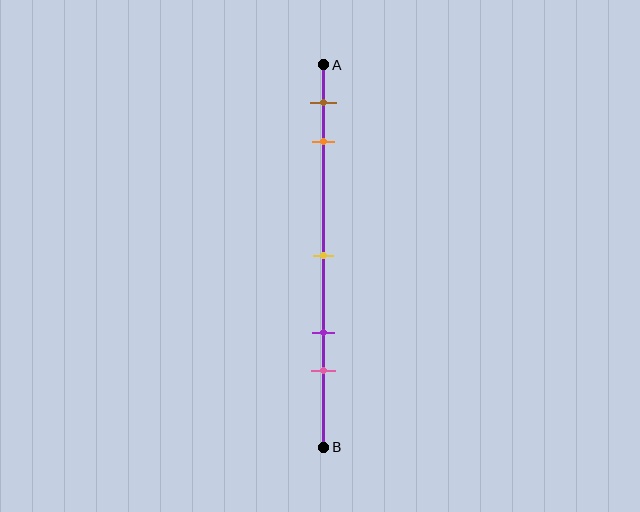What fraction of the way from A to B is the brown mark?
The brown mark is approximately 10% (0.1) of the way from A to B.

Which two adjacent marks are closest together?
The brown and orange marks are the closest adjacent pair.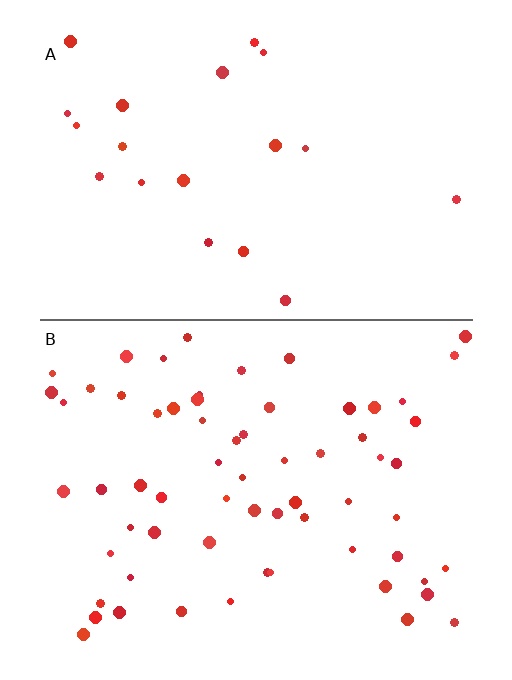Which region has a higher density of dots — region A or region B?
B (the bottom).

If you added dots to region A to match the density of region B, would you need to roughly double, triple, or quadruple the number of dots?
Approximately triple.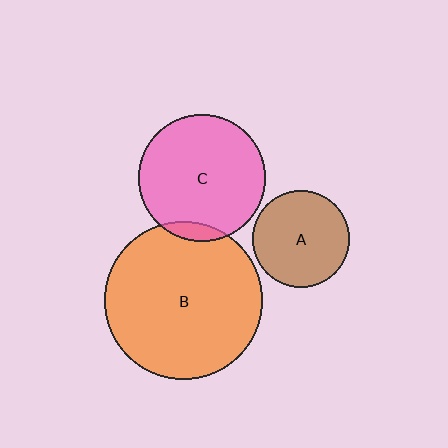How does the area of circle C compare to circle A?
Approximately 1.7 times.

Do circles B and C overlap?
Yes.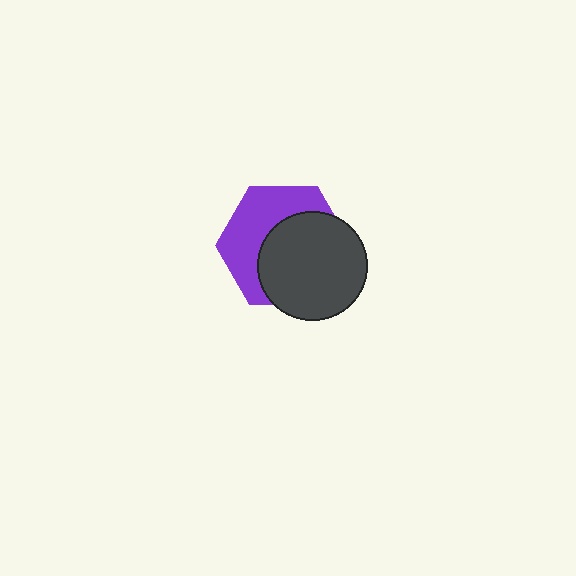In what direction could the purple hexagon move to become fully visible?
The purple hexagon could move toward the upper-left. That would shift it out from behind the dark gray circle entirely.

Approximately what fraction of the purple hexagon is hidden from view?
Roughly 54% of the purple hexagon is hidden behind the dark gray circle.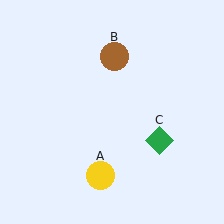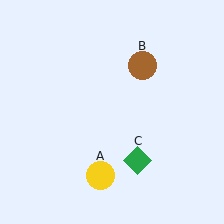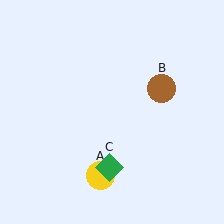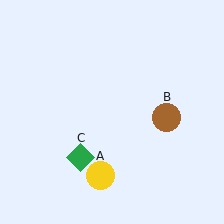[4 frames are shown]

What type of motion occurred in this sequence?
The brown circle (object B), green diamond (object C) rotated clockwise around the center of the scene.